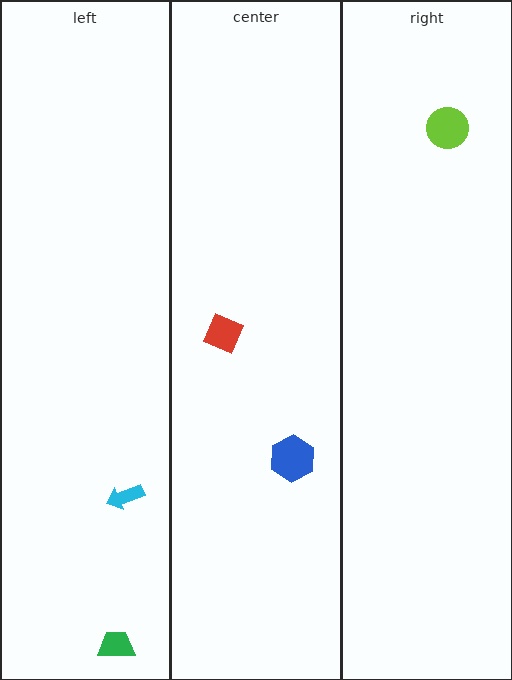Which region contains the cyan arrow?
The left region.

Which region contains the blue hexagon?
The center region.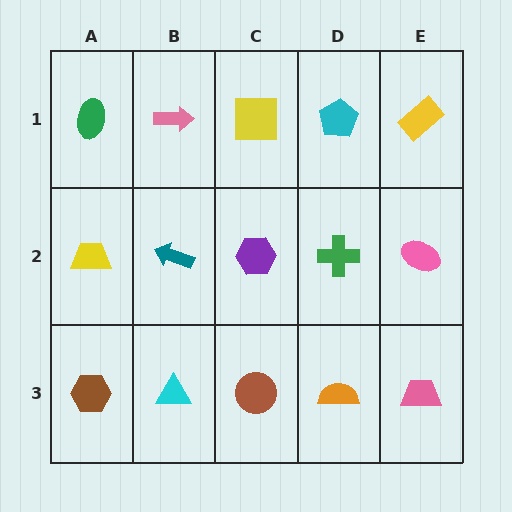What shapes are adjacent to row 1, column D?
A green cross (row 2, column D), a yellow square (row 1, column C), a yellow rectangle (row 1, column E).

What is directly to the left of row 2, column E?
A green cross.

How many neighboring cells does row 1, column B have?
3.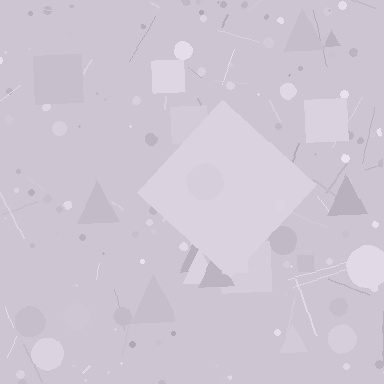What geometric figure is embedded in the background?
A diamond is embedded in the background.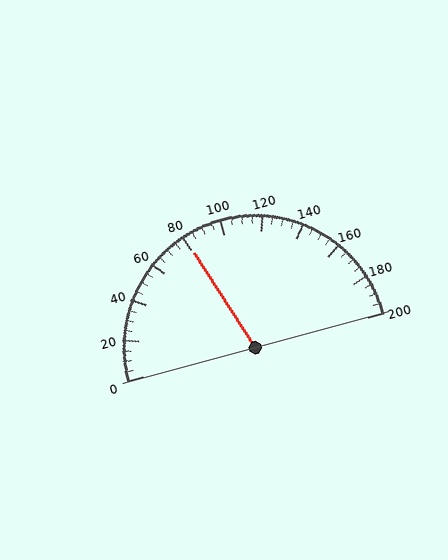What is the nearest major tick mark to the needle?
The nearest major tick mark is 80.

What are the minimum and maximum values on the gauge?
The gauge ranges from 0 to 200.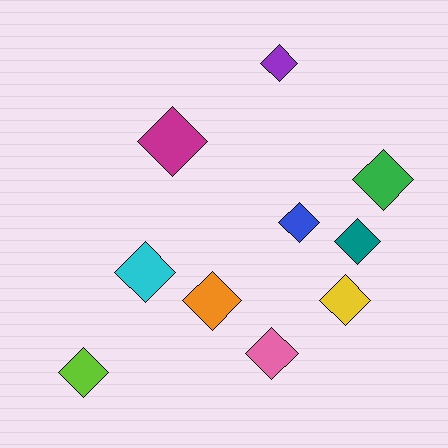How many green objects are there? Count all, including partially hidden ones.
There is 1 green object.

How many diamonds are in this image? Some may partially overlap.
There are 10 diamonds.